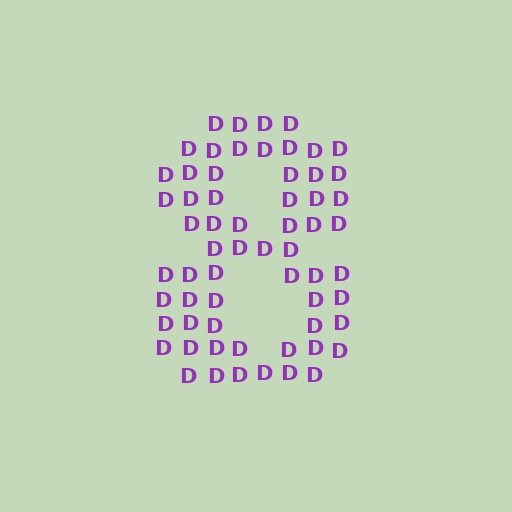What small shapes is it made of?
It is made of small letter D's.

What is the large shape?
The large shape is the digit 8.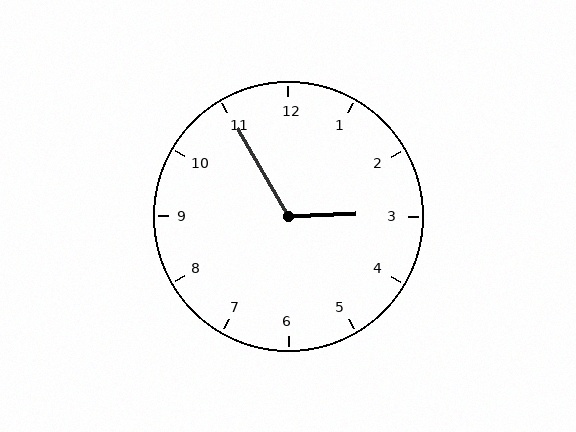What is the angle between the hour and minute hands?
Approximately 118 degrees.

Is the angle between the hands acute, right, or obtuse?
It is obtuse.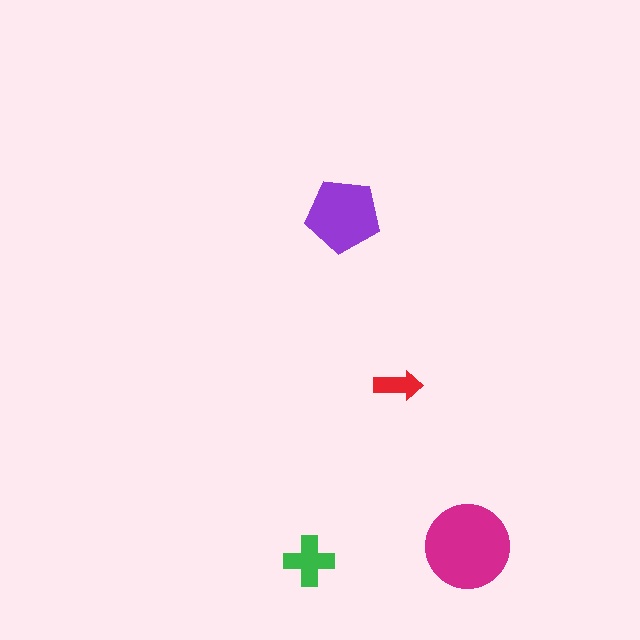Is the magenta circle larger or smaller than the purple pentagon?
Larger.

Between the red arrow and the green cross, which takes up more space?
The green cross.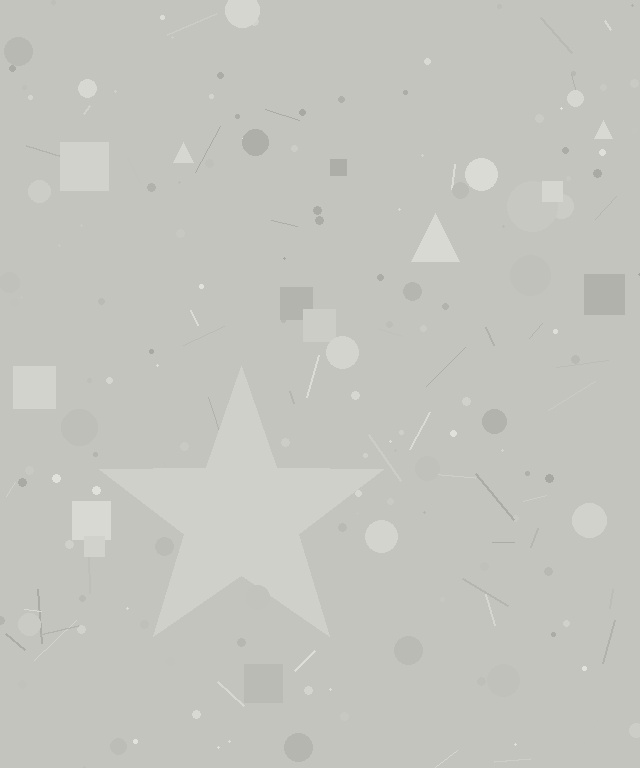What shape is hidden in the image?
A star is hidden in the image.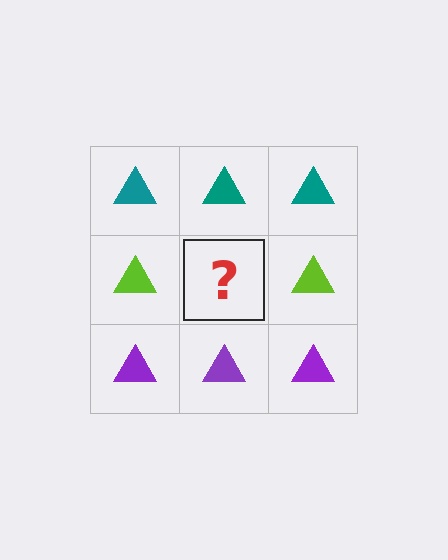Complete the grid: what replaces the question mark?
The question mark should be replaced with a lime triangle.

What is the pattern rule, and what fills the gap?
The rule is that each row has a consistent color. The gap should be filled with a lime triangle.